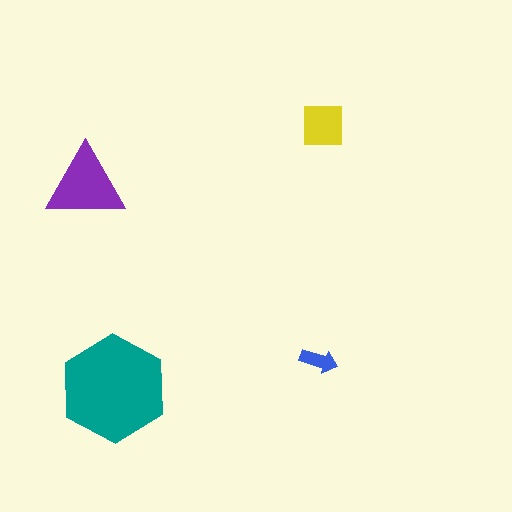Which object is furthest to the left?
The purple triangle is leftmost.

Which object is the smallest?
The blue arrow.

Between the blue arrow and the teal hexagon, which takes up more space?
The teal hexagon.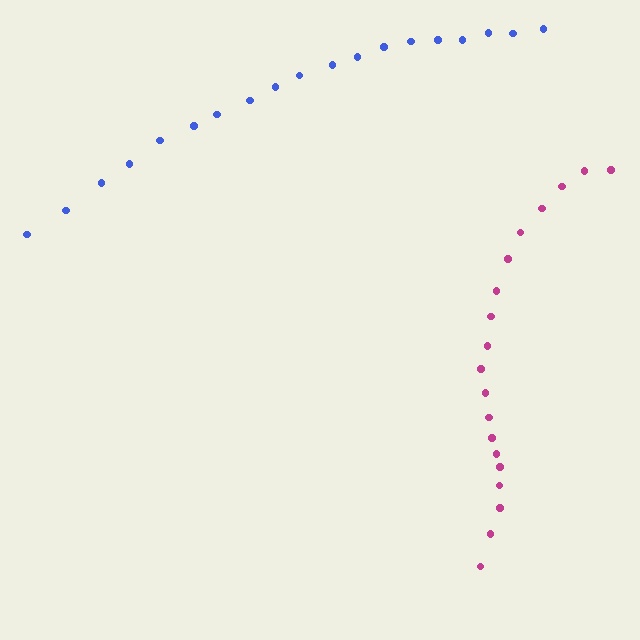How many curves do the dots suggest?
There are 2 distinct paths.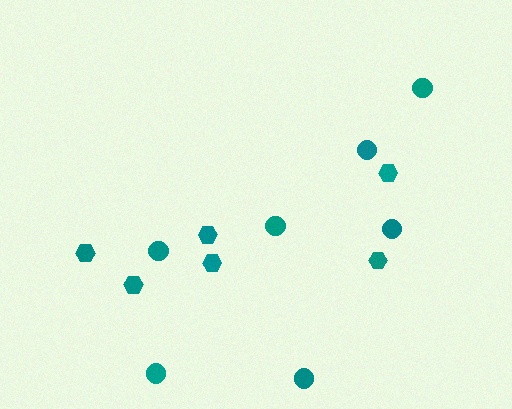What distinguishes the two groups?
There are 2 groups: one group of hexagons (6) and one group of circles (7).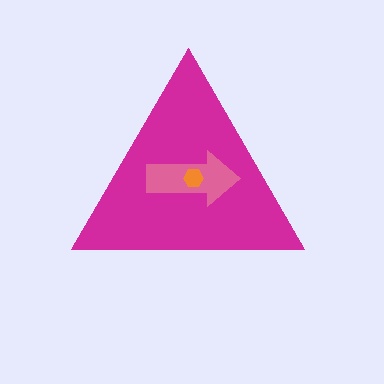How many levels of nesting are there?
3.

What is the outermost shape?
The magenta triangle.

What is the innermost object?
The orange hexagon.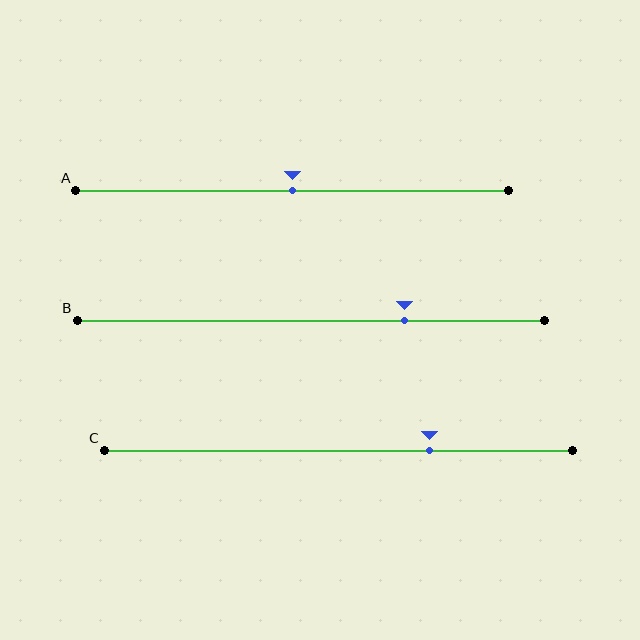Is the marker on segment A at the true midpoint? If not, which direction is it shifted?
Yes, the marker on segment A is at the true midpoint.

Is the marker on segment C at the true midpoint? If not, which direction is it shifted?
No, the marker on segment C is shifted to the right by about 19% of the segment length.